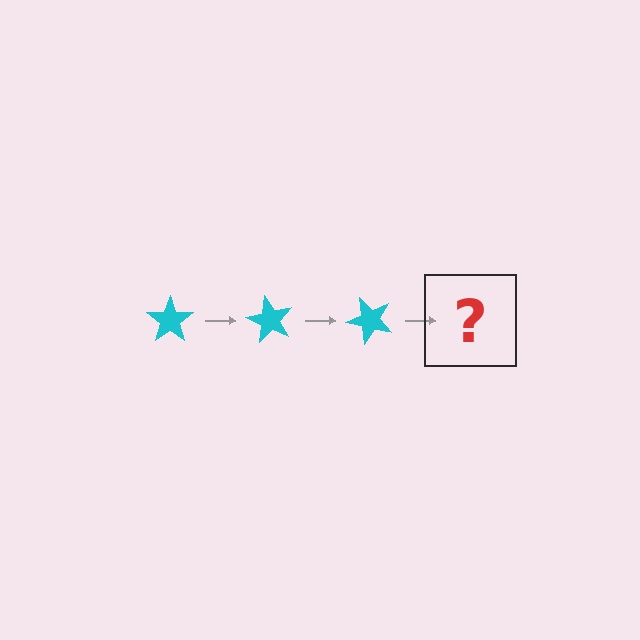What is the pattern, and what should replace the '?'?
The pattern is that the star rotates 60 degrees each step. The '?' should be a cyan star rotated 180 degrees.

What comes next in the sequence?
The next element should be a cyan star rotated 180 degrees.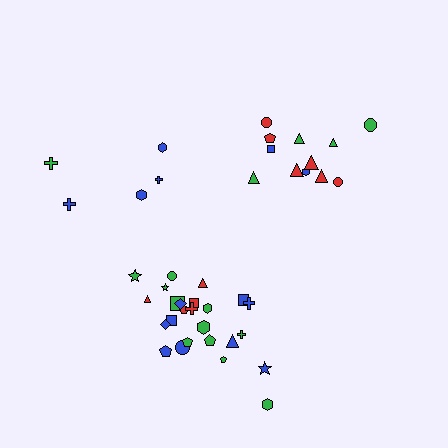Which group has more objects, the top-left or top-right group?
The top-right group.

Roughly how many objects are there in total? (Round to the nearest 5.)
Roughly 40 objects in total.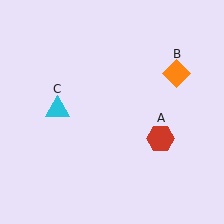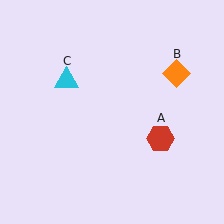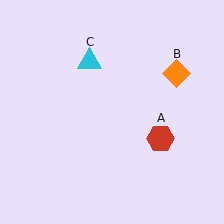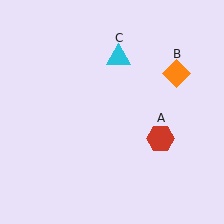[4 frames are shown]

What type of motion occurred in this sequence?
The cyan triangle (object C) rotated clockwise around the center of the scene.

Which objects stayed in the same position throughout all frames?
Red hexagon (object A) and orange diamond (object B) remained stationary.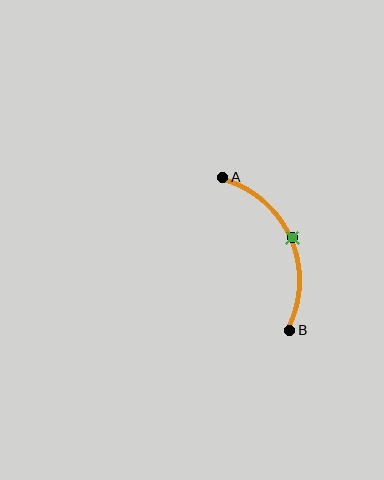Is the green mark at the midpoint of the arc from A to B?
Yes. The green mark lies on the arc at equal arc-length from both A and B — it is the arc midpoint.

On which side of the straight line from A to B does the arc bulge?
The arc bulges to the right of the straight line connecting A and B.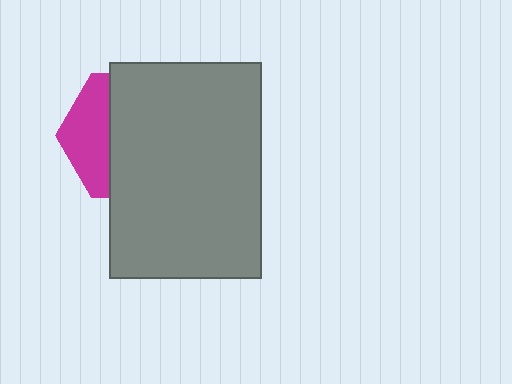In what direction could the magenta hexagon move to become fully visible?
The magenta hexagon could move left. That would shift it out from behind the gray rectangle entirely.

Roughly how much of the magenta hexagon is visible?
A small part of it is visible (roughly 33%).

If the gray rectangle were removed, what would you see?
You would see the complete magenta hexagon.